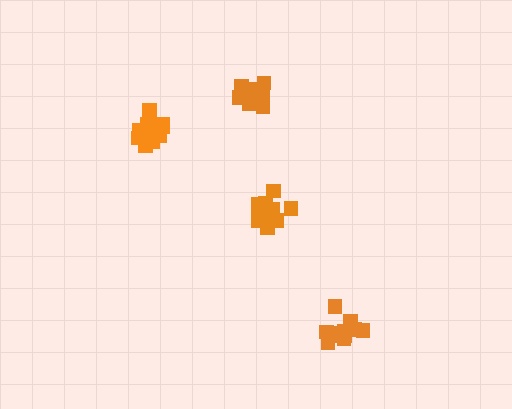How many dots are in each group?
Group 1: 17 dots, Group 2: 13 dots, Group 3: 13 dots, Group 4: 15 dots (58 total).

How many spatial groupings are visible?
There are 4 spatial groupings.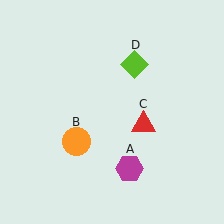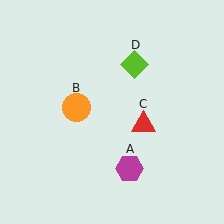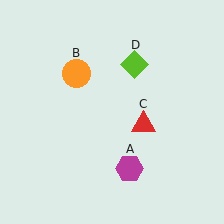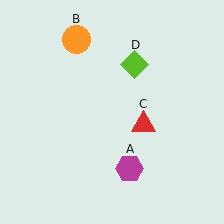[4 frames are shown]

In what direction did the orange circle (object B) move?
The orange circle (object B) moved up.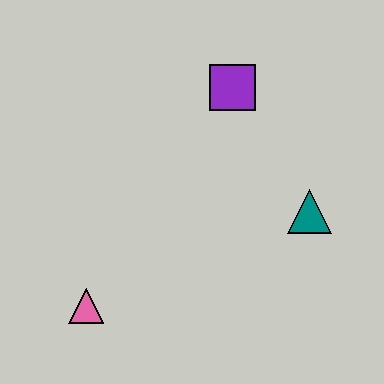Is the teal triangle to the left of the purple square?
No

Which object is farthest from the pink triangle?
The purple square is farthest from the pink triangle.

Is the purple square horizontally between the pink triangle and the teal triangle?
Yes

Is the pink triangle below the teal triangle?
Yes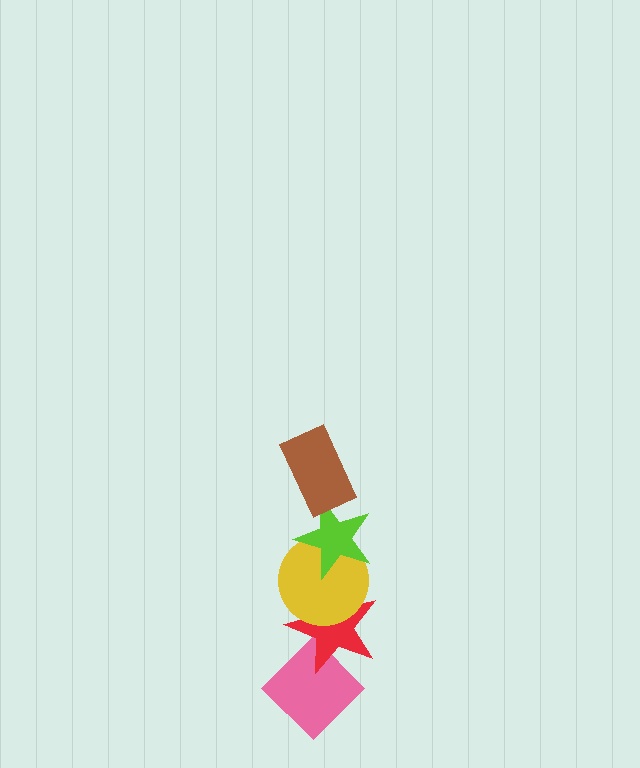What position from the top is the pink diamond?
The pink diamond is 5th from the top.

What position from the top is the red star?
The red star is 4th from the top.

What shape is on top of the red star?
The yellow circle is on top of the red star.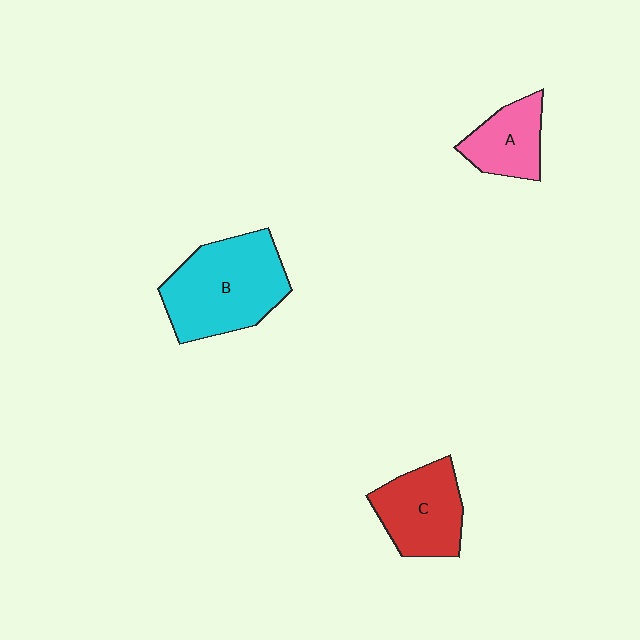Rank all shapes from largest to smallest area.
From largest to smallest: B (cyan), C (red), A (pink).